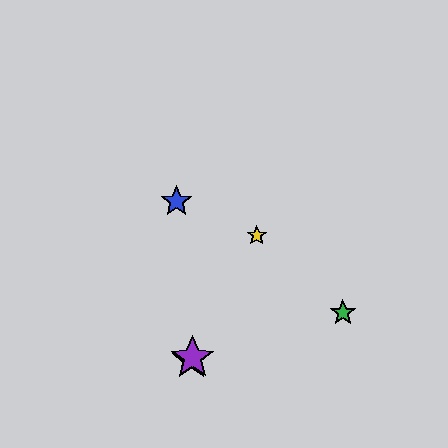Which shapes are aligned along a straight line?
The red star, the yellow star, the purple star are aligned along a straight line.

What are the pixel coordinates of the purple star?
The purple star is at (192, 358).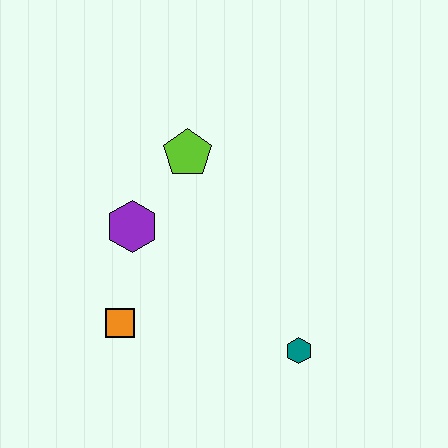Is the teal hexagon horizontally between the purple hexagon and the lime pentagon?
No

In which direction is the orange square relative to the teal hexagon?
The orange square is to the left of the teal hexagon.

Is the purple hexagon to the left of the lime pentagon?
Yes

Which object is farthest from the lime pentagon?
The teal hexagon is farthest from the lime pentagon.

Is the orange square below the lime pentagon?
Yes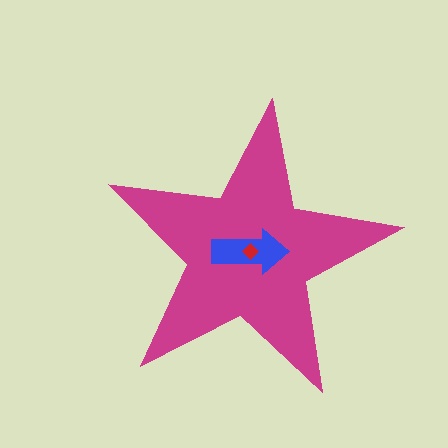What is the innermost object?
The red diamond.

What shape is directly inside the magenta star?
The blue arrow.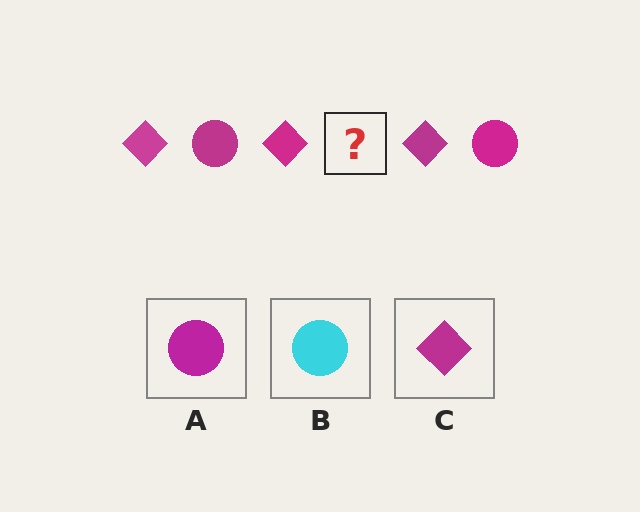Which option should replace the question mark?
Option A.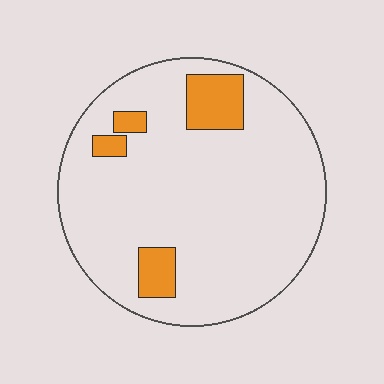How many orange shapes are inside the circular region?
4.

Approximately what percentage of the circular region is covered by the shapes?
Approximately 10%.